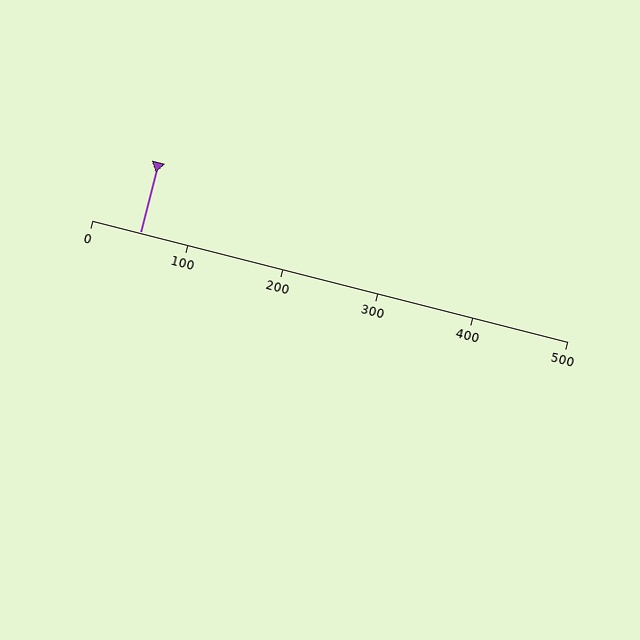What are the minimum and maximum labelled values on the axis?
The axis runs from 0 to 500.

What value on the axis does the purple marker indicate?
The marker indicates approximately 50.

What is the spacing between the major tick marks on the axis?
The major ticks are spaced 100 apart.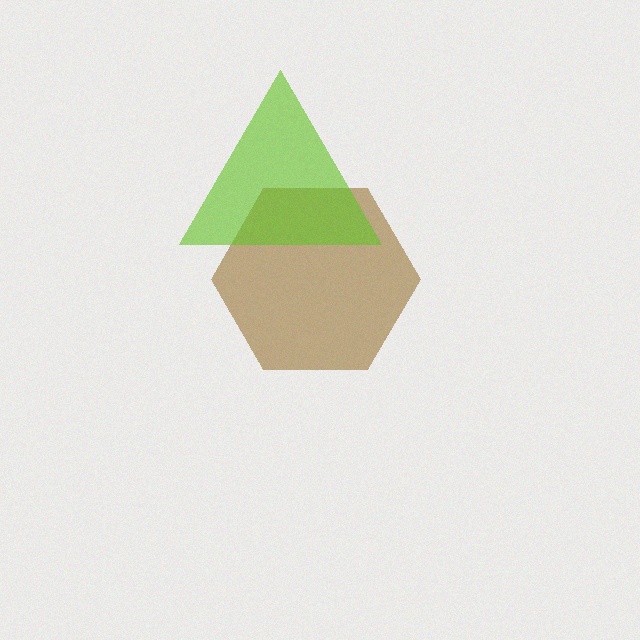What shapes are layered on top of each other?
The layered shapes are: a brown hexagon, a lime triangle.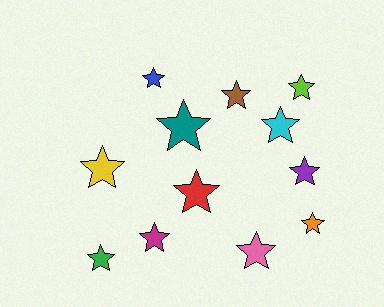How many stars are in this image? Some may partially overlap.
There are 12 stars.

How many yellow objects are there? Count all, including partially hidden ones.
There is 1 yellow object.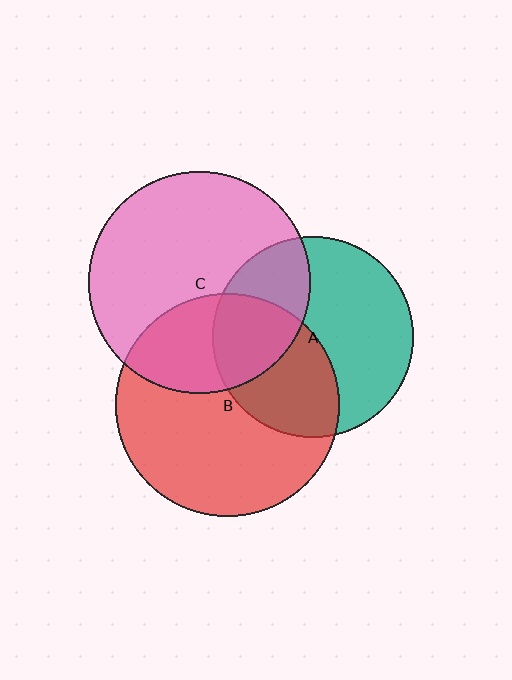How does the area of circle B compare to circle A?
Approximately 1.2 times.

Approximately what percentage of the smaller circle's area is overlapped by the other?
Approximately 35%.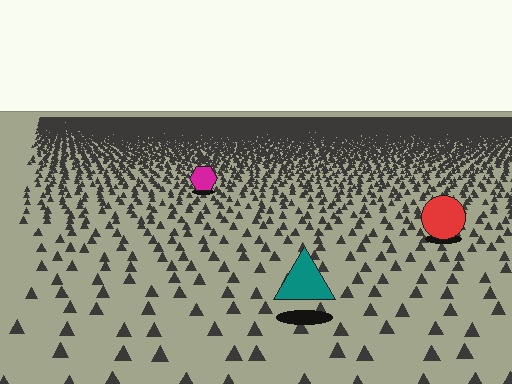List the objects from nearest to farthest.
From nearest to farthest: the teal triangle, the red circle, the magenta hexagon.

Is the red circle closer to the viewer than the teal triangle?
No. The teal triangle is closer — you can tell from the texture gradient: the ground texture is coarser near it.